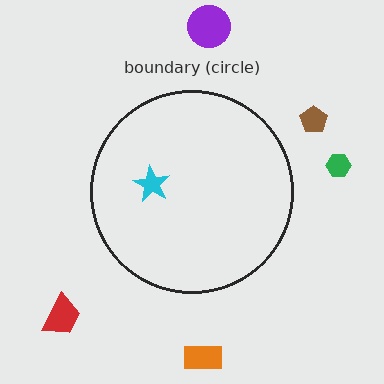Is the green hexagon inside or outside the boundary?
Outside.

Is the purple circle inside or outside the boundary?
Outside.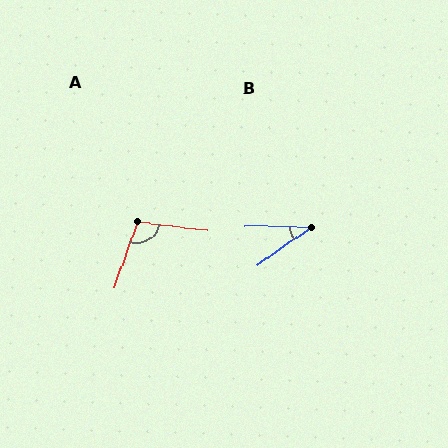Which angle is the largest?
A, at approximately 103 degrees.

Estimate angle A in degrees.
Approximately 103 degrees.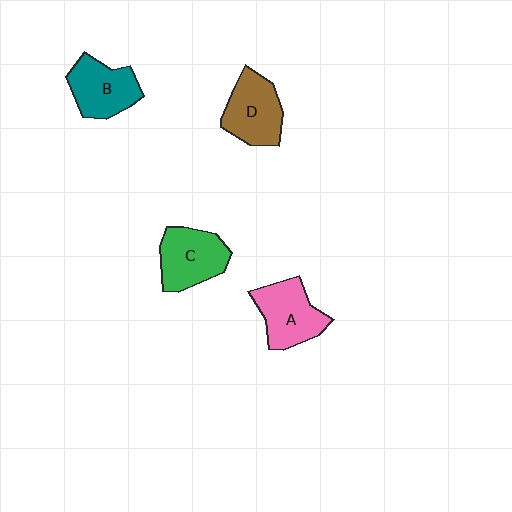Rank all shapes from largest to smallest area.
From largest to smallest: C (green), A (pink), D (brown), B (teal).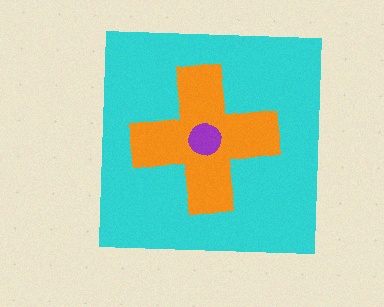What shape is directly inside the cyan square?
The orange cross.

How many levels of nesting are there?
3.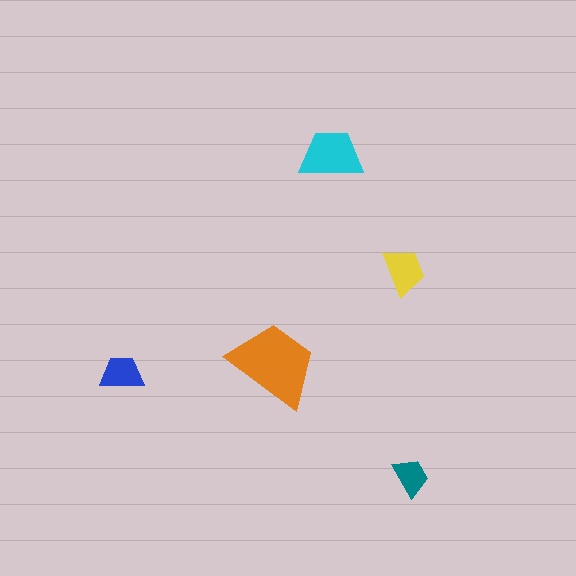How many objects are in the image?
There are 5 objects in the image.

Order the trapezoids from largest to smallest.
the orange one, the cyan one, the yellow one, the blue one, the teal one.